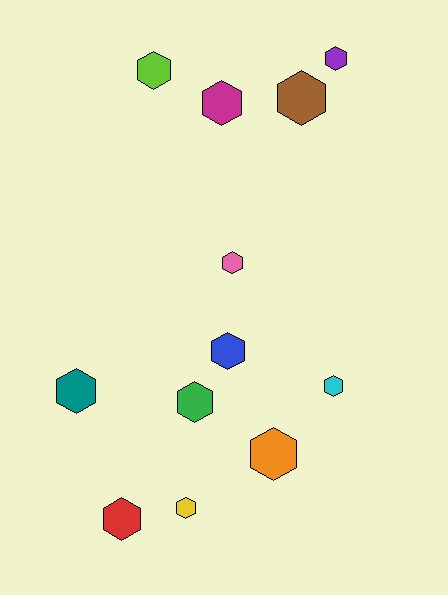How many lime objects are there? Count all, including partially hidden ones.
There is 1 lime object.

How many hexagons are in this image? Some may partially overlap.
There are 12 hexagons.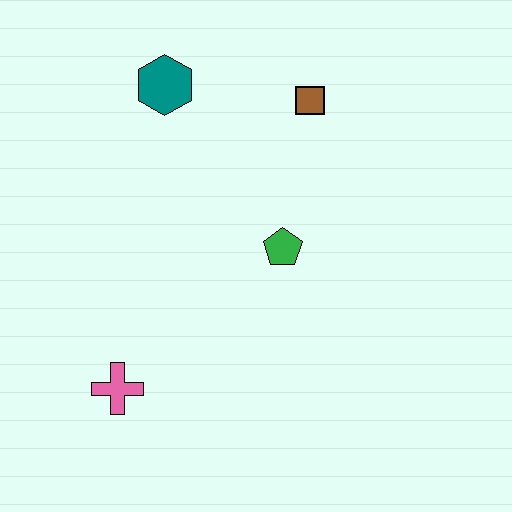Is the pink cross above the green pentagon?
No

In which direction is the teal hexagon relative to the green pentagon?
The teal hexagon is above the green pentagon.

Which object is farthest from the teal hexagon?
The pink cross is farthest from the teal hexagon.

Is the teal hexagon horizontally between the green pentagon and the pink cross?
Yes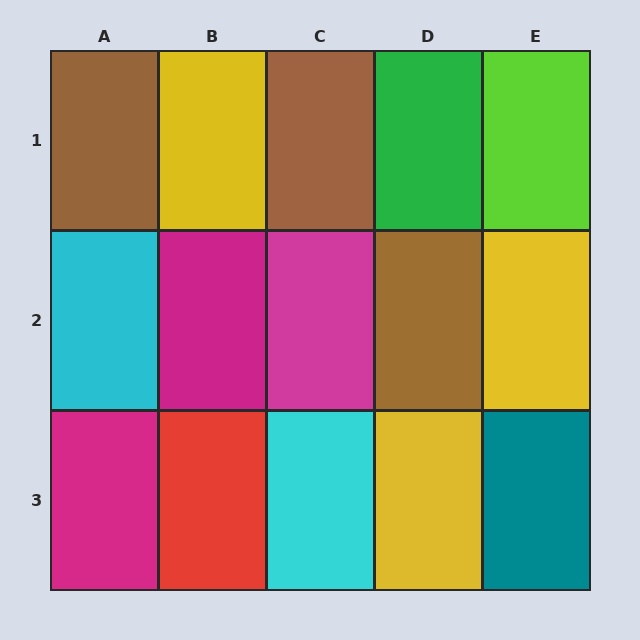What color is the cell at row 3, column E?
Teal.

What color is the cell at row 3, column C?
Cyan.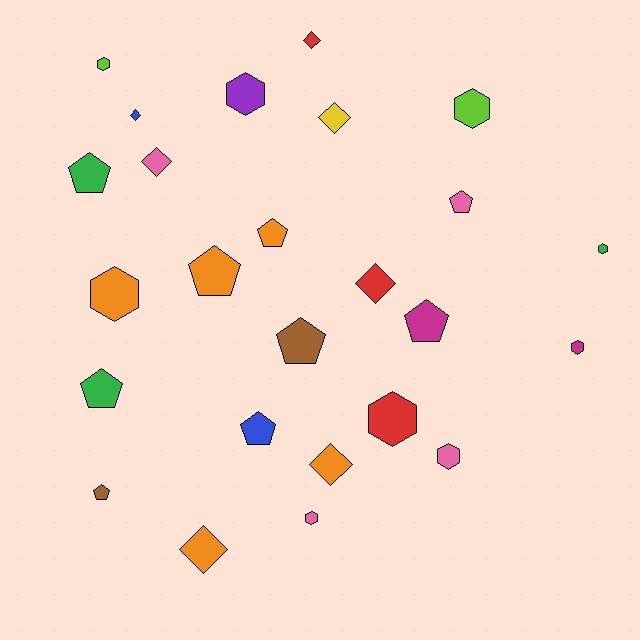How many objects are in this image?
There are 25 objects.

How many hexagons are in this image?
There are 9 hexagons.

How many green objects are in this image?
There are 3 green objects.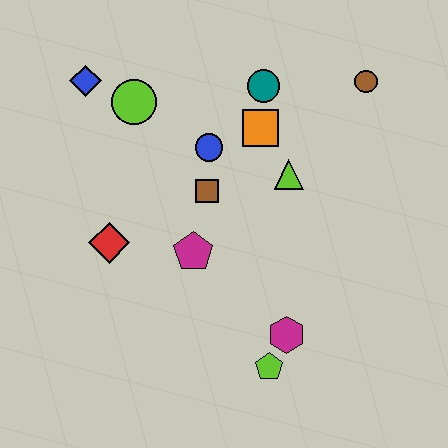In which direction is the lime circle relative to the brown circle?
The lime circle is to the left of the brown circle.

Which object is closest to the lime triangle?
The orange square is closest to the lime triangle.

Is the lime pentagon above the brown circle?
No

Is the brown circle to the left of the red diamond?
No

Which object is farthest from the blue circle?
The lime pentagon is farthest from the blue circle.